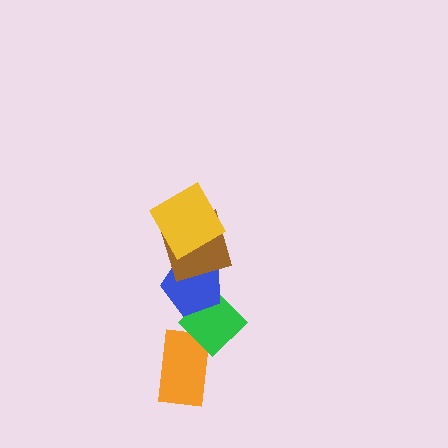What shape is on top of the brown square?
The yellow square is on top of the brown square.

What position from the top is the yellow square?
The yellow square is 1st from the top.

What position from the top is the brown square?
The brown square is 2nd from the top.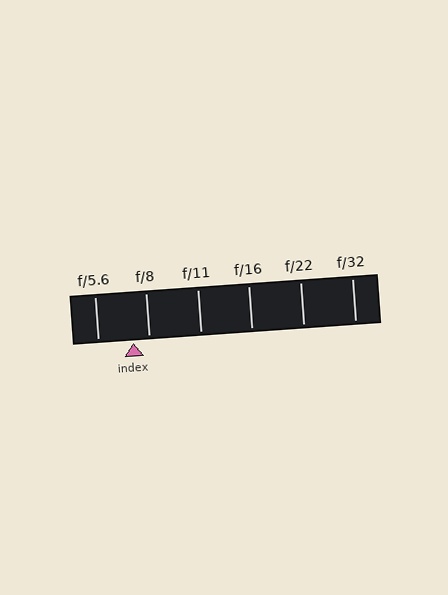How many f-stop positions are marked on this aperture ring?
There are 6 f-stop positions marked.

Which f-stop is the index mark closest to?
The index mark is closest to f/8.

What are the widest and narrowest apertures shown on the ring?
The widest aperture shown is f/5.6 and the narrowest is f/32.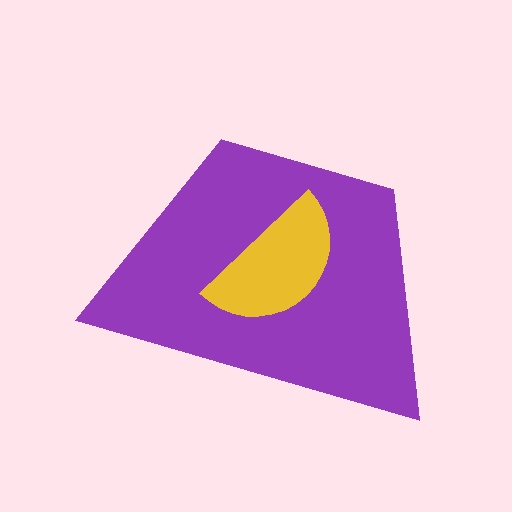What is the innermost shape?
The yellow semicircle.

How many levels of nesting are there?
2.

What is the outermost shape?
The purple trapezoid.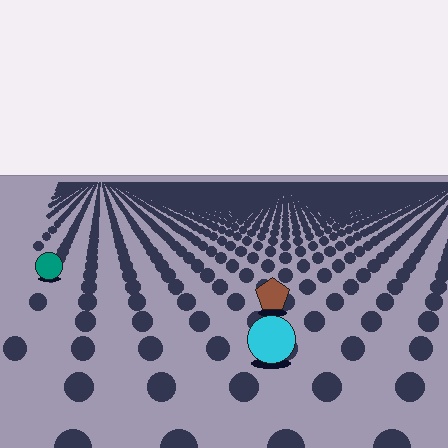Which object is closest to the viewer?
The cyan circle is closest. The texture marks near it are larger and more spread out.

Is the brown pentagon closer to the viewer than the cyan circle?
No. The cyan circle is closer — you can tell from the texture gradient: the ground texture is coarser near it.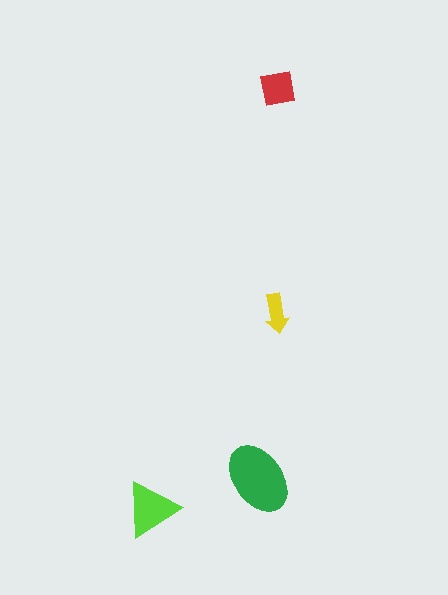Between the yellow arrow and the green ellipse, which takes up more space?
The green ellipse.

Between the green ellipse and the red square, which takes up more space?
The green ellipse.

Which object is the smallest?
The yellow arrow.